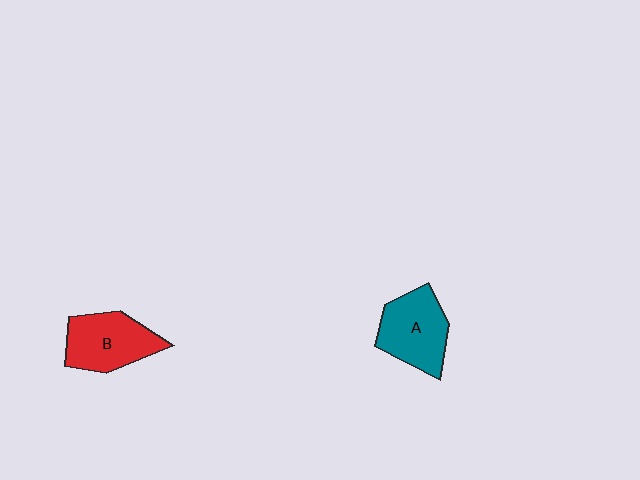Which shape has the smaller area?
Shape A (teal).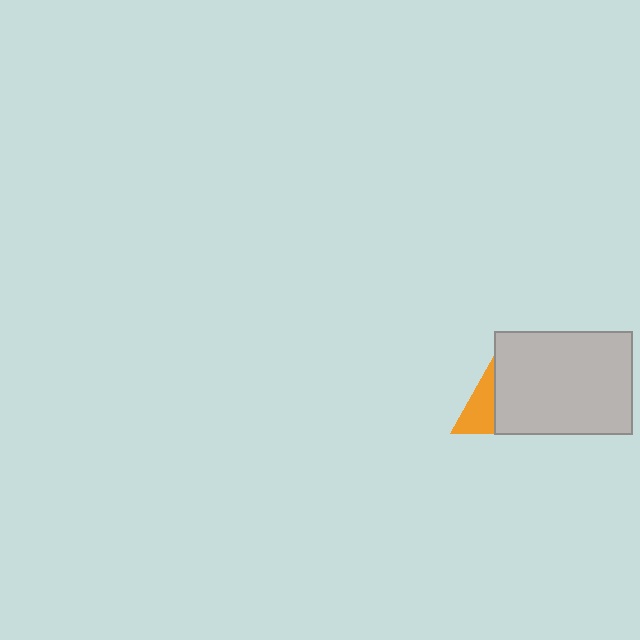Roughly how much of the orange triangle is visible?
A small part of it is visible (roughly 38%).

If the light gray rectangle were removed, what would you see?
You would see the complete orange triangle.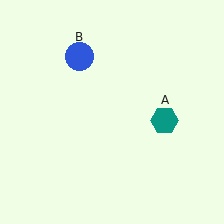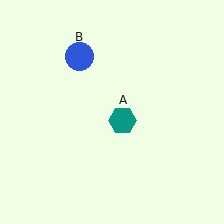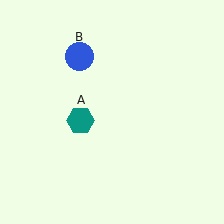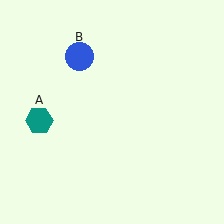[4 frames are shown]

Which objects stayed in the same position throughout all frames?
Blue circle (object B) remained stationary.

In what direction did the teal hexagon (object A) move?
The teal hexagon (object A) moved left.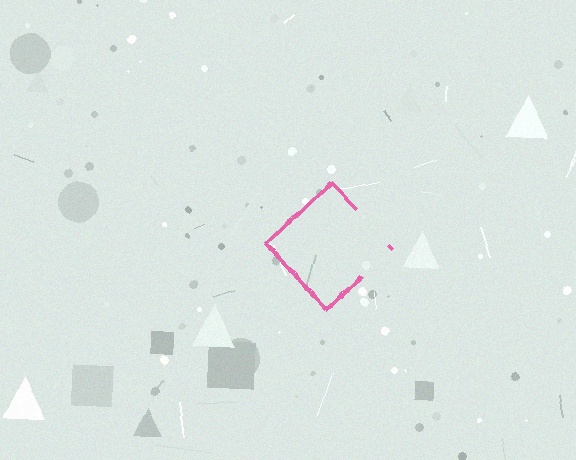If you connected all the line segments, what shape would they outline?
They would outline a diamond.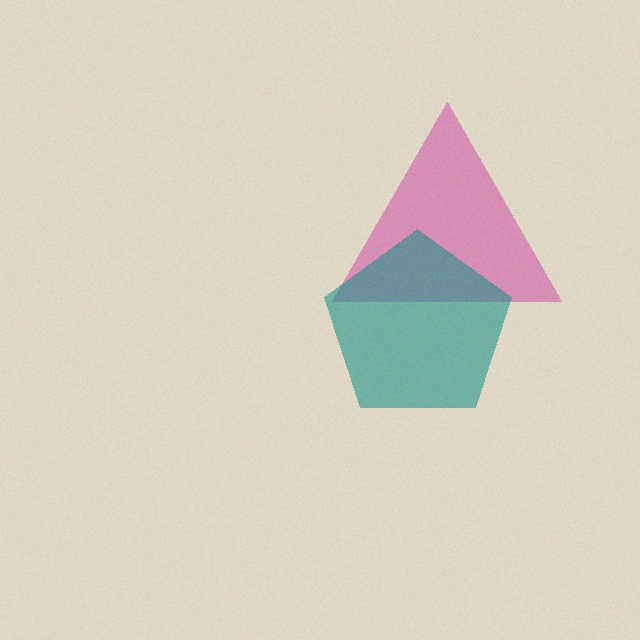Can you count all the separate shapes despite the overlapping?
Yes, there are 2 separate shapes.